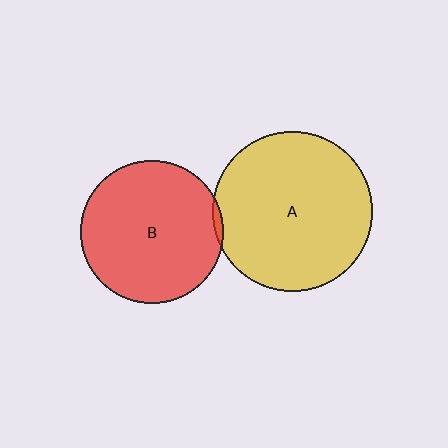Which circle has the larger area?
Circle A (yellow).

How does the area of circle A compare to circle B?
Approximately 1.3 times.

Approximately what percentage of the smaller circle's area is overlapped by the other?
Approximately 5%.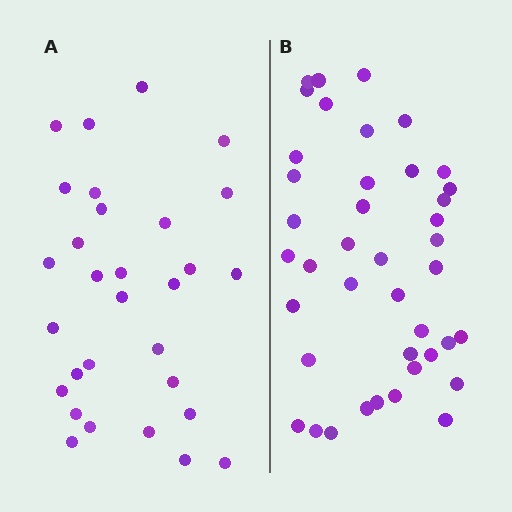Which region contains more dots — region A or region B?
Region B (the right region) has more dots.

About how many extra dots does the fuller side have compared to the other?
Region B has roughly 12 or so more dots than region A.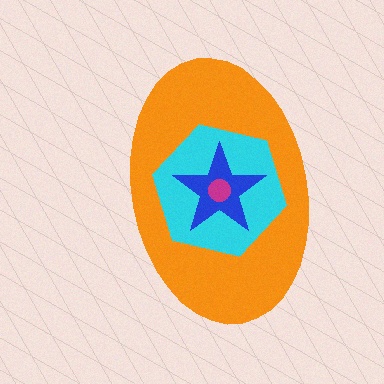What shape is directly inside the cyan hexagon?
The blue star.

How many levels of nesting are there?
4.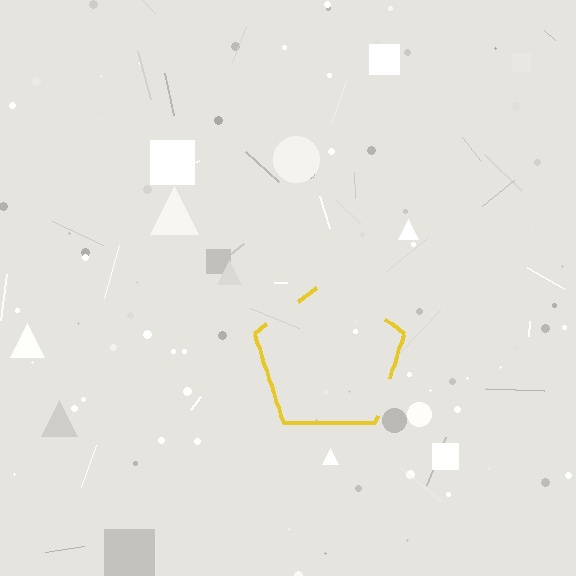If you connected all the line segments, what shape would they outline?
They would outline a pentagon.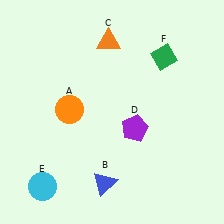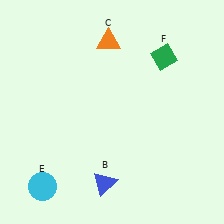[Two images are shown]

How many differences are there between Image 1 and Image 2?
There are 2 differences between the two images.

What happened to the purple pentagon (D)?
The purple pentagon (D) was removed in Image 2. It was in the bottom-right area of Image 1.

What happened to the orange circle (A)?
The orange circle (A) was removed in Image 2. It was in the top-left area of Image 1.